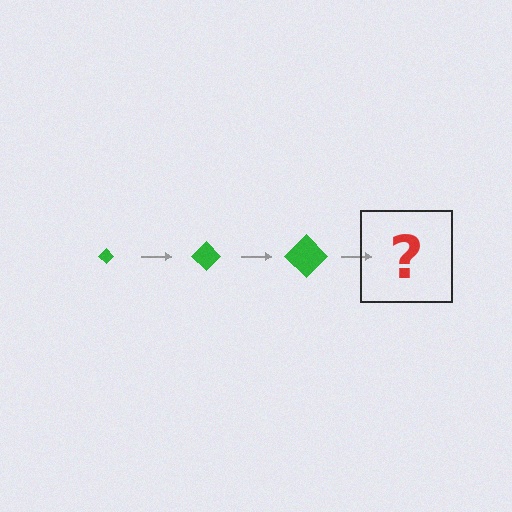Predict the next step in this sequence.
The next step is a green diamond, larger than the previous one.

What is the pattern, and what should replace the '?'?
The pattern is that the diamond gets progressively larger each step. The '?' should be a green diamond, larger than the previous one.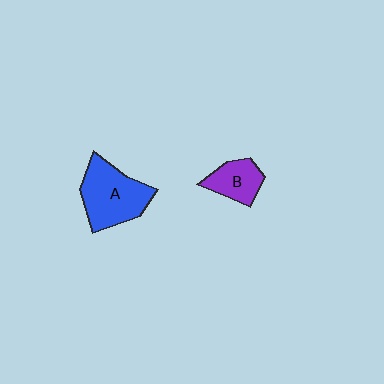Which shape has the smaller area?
Shape B (purple).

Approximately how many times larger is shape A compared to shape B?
Approximately 1.8 times.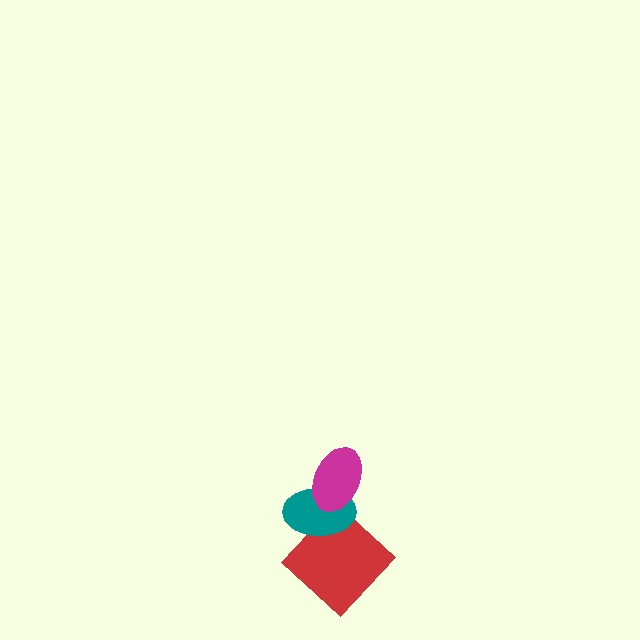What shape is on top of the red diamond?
The teal ellipse is on top of the red diamond.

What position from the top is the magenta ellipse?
The magenta ellipse is 1st from the top.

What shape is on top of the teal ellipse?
The magenta ellipse is on top of the teal ellipse.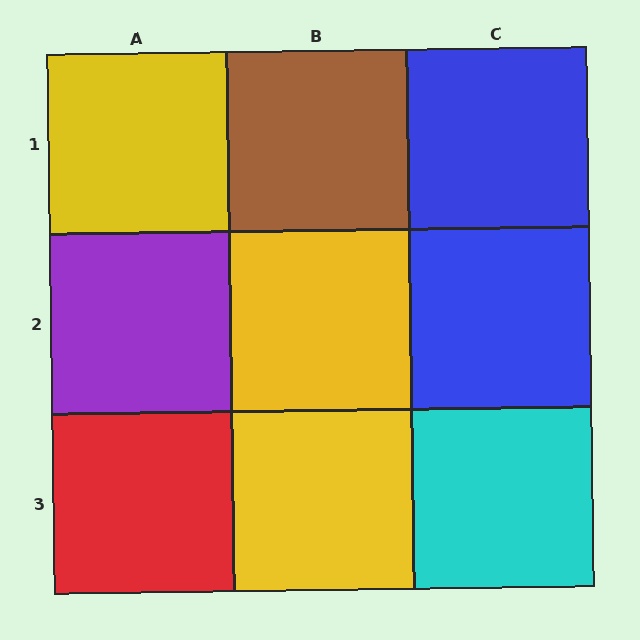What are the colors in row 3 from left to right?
Red, yellow, cyan.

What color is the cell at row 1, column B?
Brown.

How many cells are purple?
1 cell is purple.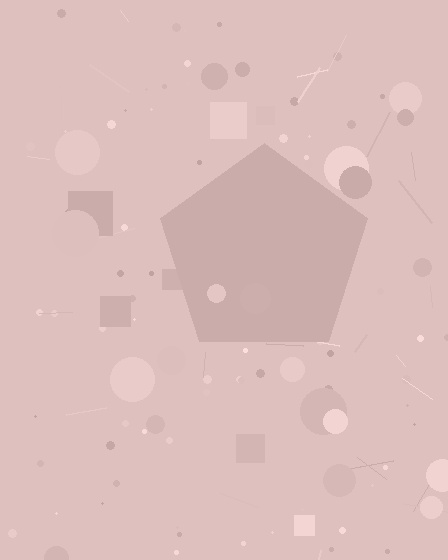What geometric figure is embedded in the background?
A pentagon is embedded in the background.